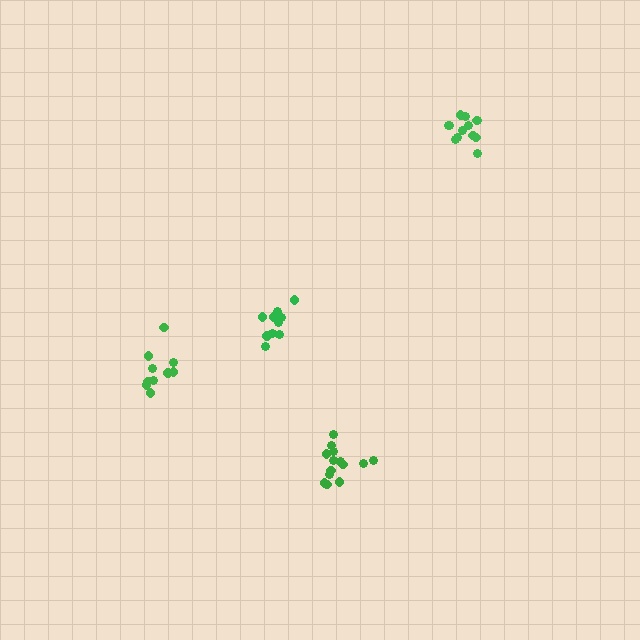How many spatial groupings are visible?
There are 4 spatial groupings.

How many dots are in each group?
Group 1: 10 dots, Group 2: 13 dots, Group 3: 10 dots, Group 4: 14 dots (47 total).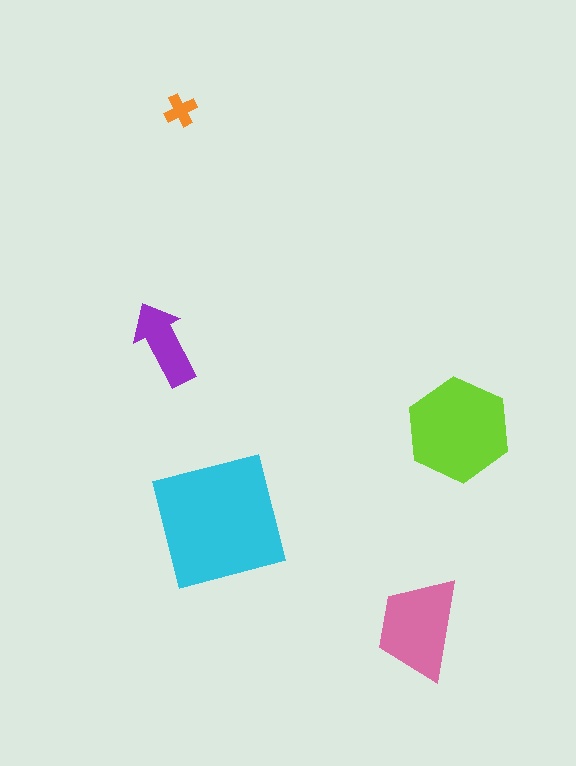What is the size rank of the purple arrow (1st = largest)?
4th.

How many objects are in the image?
There are 5 objects in the image.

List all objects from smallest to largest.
The orange cross, the purple arrow, the pink trapezoid, the lime hexagon, the cyan square.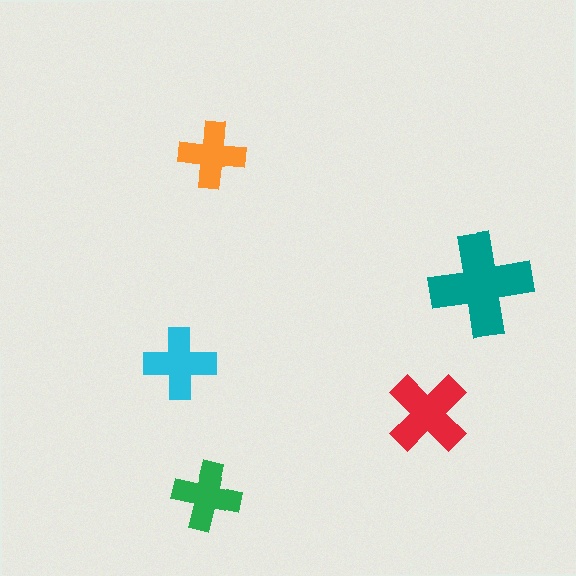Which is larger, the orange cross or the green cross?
The green one.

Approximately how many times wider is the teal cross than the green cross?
About 1.5 times wider.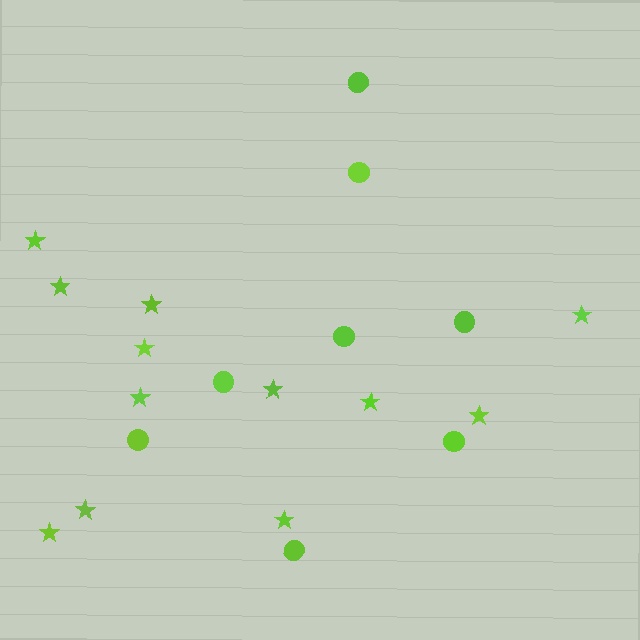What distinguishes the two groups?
There are 2 groups: one group of circles (8) and one group of stars (12).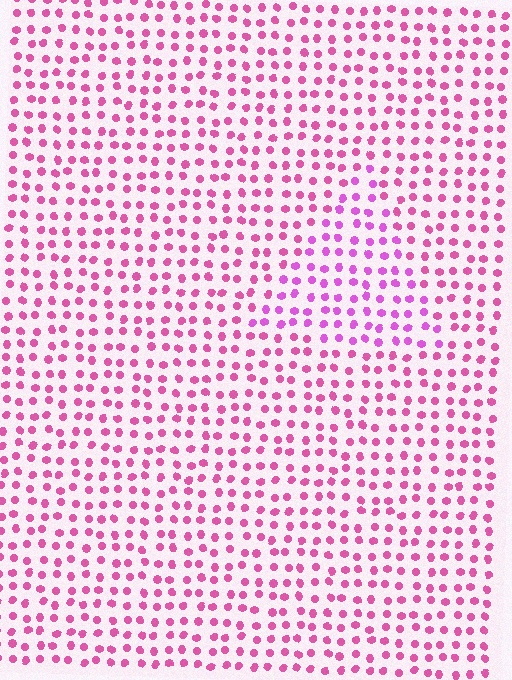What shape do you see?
I see a triangle.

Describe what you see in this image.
The image is filled with small pink elements in a uniform arrangement. A triangle-shaped region is visible where the elements are tinted to a slightly different hue, forming a subtle color boundary.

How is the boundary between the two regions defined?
The boundary is defined purely by a slight shift in hue (about 24 degrees). Spacing, size, and orientation are identical on both sides.